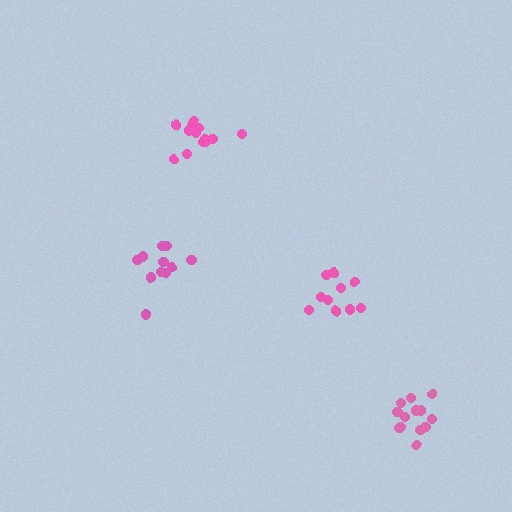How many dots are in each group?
Group 1: 10 dots, Group 2: 13 dots, Group 3: 11 dots, Group 4: 14 dots (48 total).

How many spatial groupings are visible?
There are 4 spatial groupings.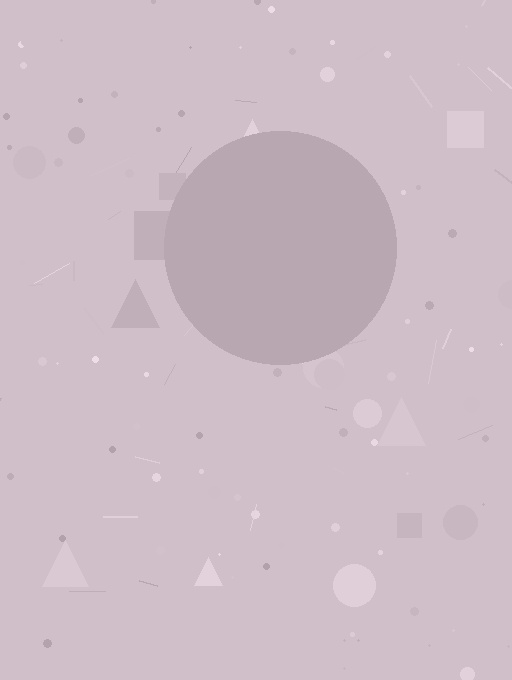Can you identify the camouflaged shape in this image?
The camouflaged shape is a circle.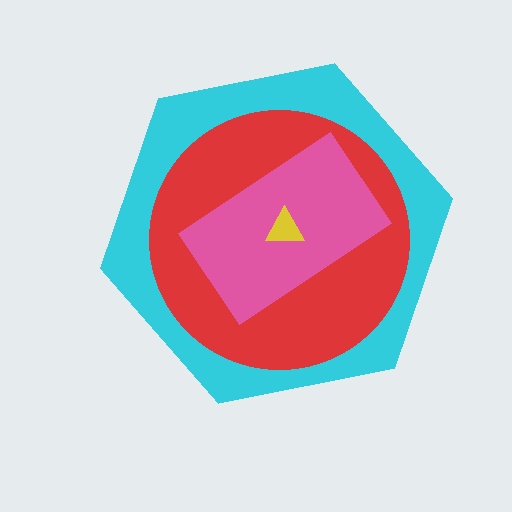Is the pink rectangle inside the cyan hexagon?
Yes.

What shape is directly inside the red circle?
The pink rectangle.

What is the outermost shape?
The cyan hexagon.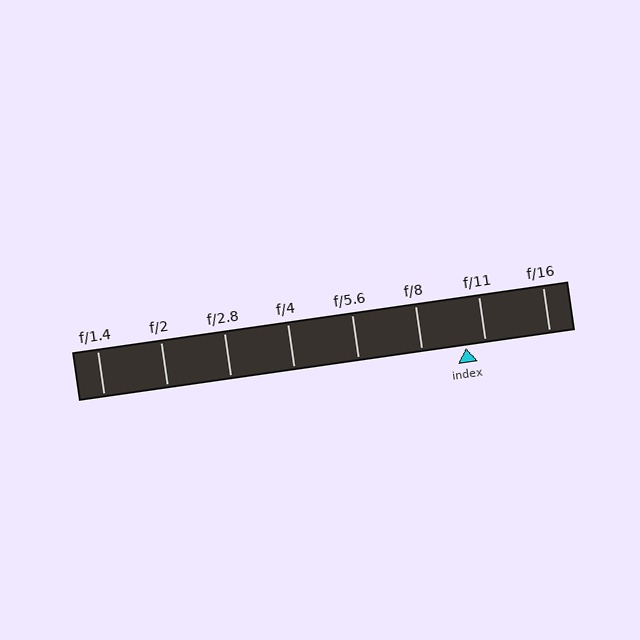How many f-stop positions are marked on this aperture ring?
There are 8 f-stop positions marked.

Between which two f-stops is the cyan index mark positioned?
The index mark is between f/8 and f/11.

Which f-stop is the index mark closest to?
The index mark is closest to f/11.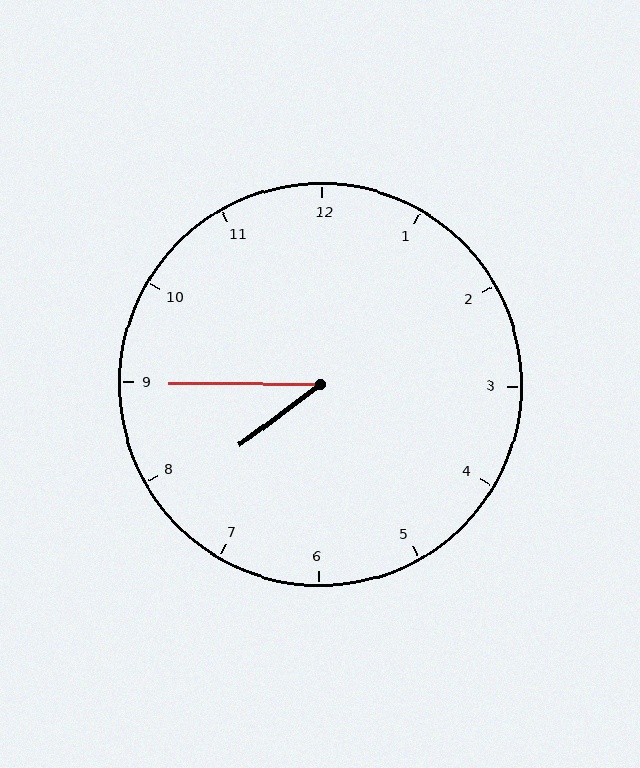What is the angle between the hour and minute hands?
Approximately 38 degrees.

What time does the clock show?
7:45.